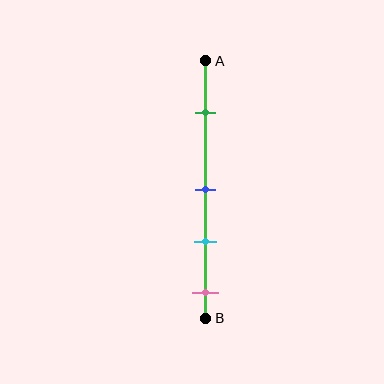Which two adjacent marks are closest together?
The blue and cyan marks are the closest adjacent pair.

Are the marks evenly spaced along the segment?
No, the marks are not evenly spaced.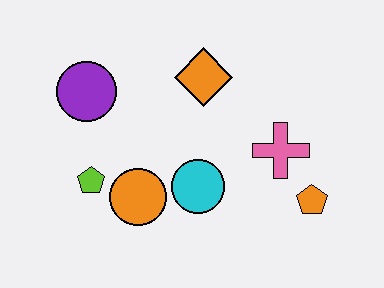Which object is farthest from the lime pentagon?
The orange pentagon is farthest from the lime pentagon.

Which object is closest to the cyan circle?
The orange circle is closest to the cyan circle.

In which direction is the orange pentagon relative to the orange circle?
The orange pentagon is to the right of the orange circle.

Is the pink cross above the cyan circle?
Yes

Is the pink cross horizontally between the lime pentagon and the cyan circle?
No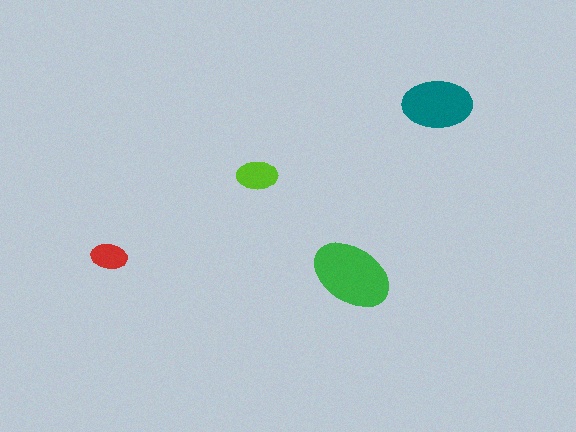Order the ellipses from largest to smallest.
the green one, the teal one, the lime one, the red one.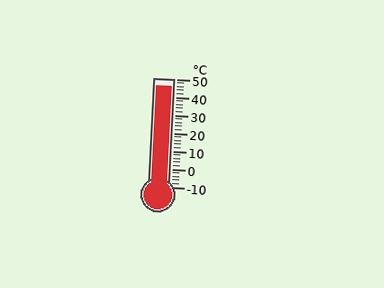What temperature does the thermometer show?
The thermometer shows approximately 46°C.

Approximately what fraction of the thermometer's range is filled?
The thermometer is filled to approximately 95% of its range.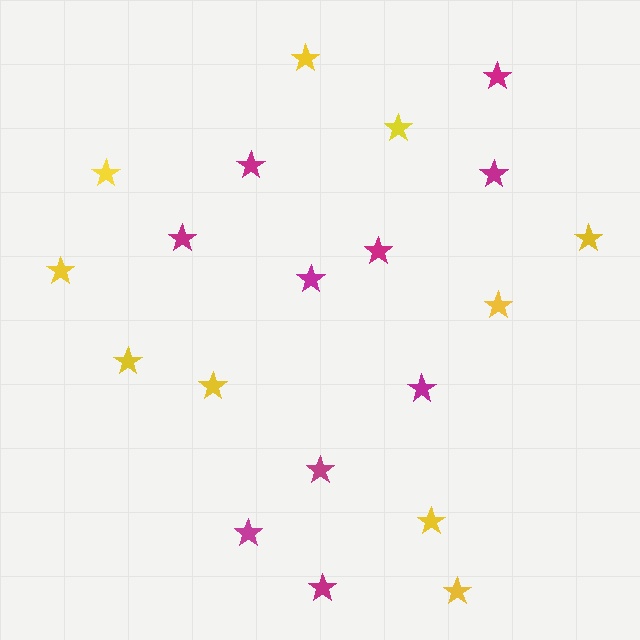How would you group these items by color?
There are 2 groups: one group of yellow stars (10) and one group of magenta stars (10).